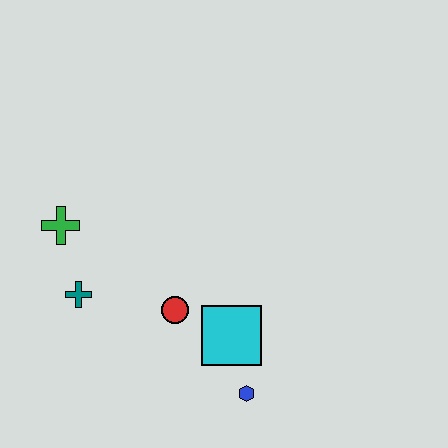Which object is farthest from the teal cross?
The blue hexagon is farthest from the teal cross.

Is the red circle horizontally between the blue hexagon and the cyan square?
No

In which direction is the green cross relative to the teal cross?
The green cross is above the teal cross.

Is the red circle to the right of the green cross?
Yes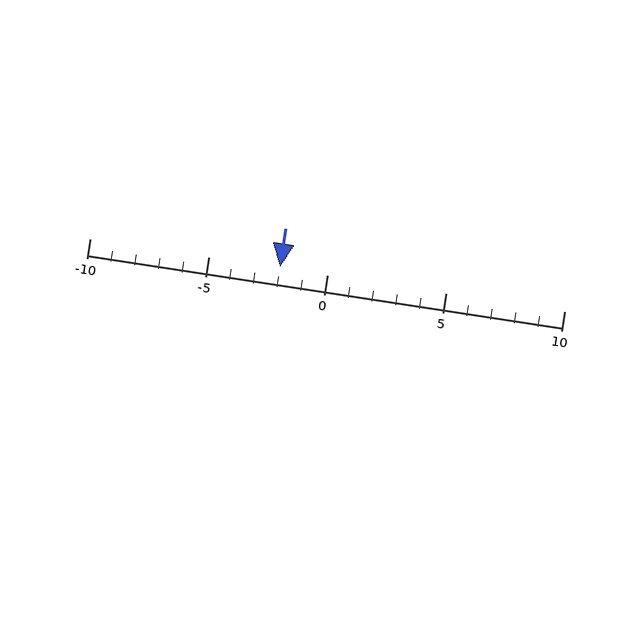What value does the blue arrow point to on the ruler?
The blue arrow points to approximately -2.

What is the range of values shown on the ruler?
The ruler shows values from -10 to 10.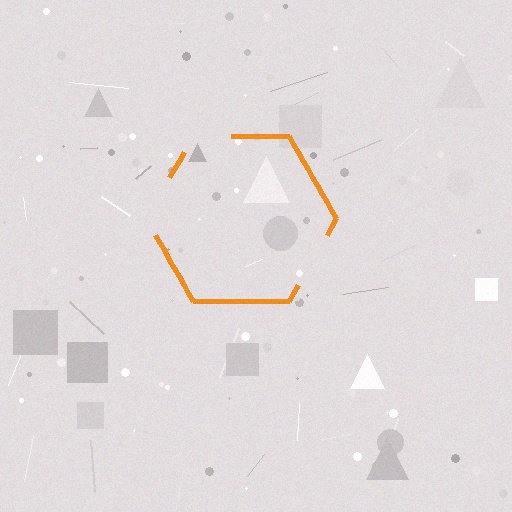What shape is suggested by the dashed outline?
The dashed outline suggests a hexagon.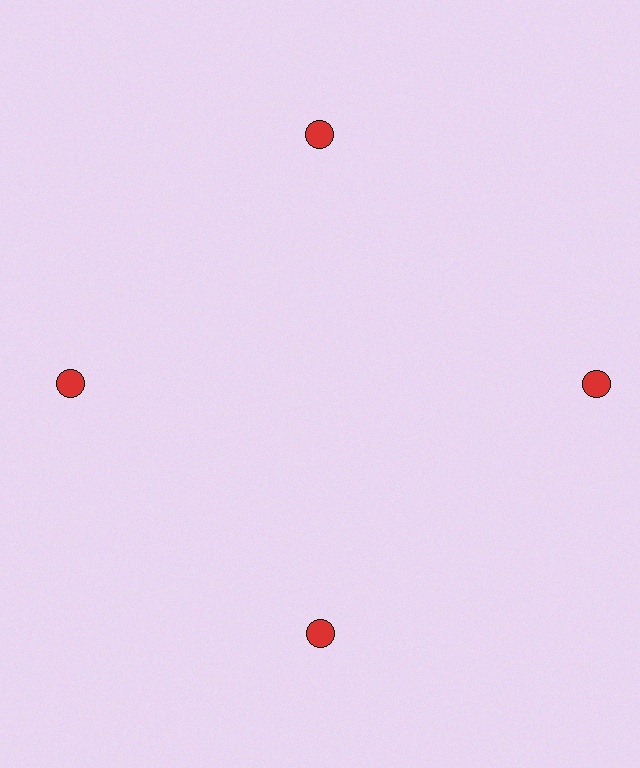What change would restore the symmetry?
The symmetry would be restored by moving it inward, back onto the ring so that all 4 circles sit at equal angles and equal distance from the center.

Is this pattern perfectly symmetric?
No. The 4 red circles are arranged in a ring, but one element near the 3 o'clock position is pushed outward from the center, breaking the 4-fold rotational symmetry.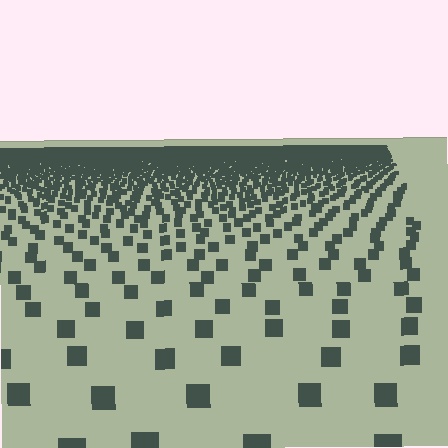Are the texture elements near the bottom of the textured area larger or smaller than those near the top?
Larger. Near the bottom, elements are closer to the viewer and appear at a bigger on-screen size.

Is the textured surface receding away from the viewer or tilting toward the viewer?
The surface is receding away from the viewer. Texture elements get smaller and denser toward the top.